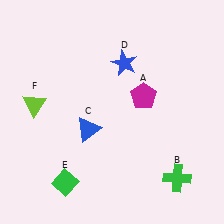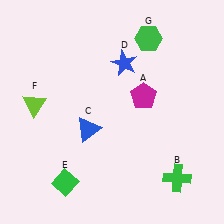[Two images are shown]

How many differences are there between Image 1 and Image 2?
There is 1 difference between the two images.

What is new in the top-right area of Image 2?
A green hexagon (G) was added in the top-right area of Image 2.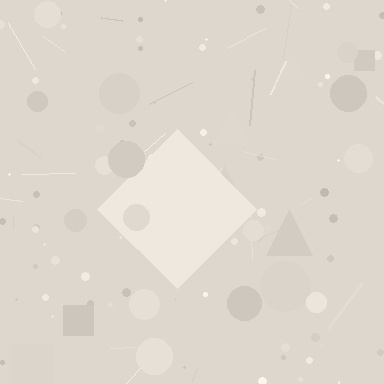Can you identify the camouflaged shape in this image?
The camouflaged shape is a diamond.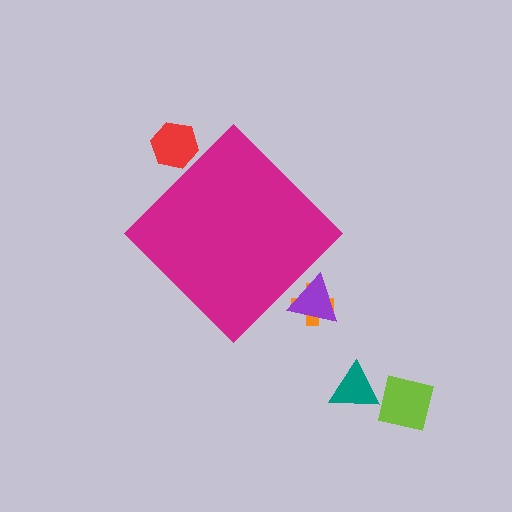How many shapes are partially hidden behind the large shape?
3 shapes are partially hidden.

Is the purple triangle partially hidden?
Yes, the purple triangle is partially hidden behind the magenta diamond.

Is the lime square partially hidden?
No, the lime square is fully visible.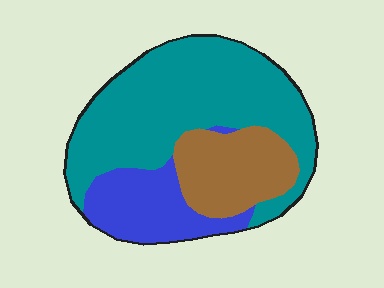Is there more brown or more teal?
Teal.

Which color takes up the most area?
Teal, at roughly 60%.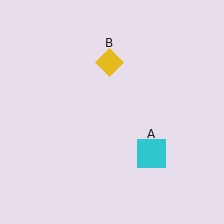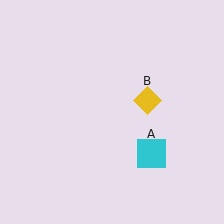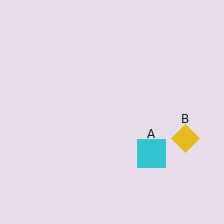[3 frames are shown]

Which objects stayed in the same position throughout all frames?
Cyan square (object A) remained stationary.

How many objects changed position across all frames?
1 object changed position: yellow diamond (object B).